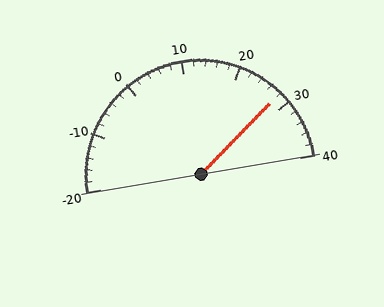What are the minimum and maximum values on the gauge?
The gauge ranges from -20 to 40.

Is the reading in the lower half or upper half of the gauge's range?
The reading is in the upper half of the range (-20 to 40).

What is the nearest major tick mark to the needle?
The nearest major tick mark is 30.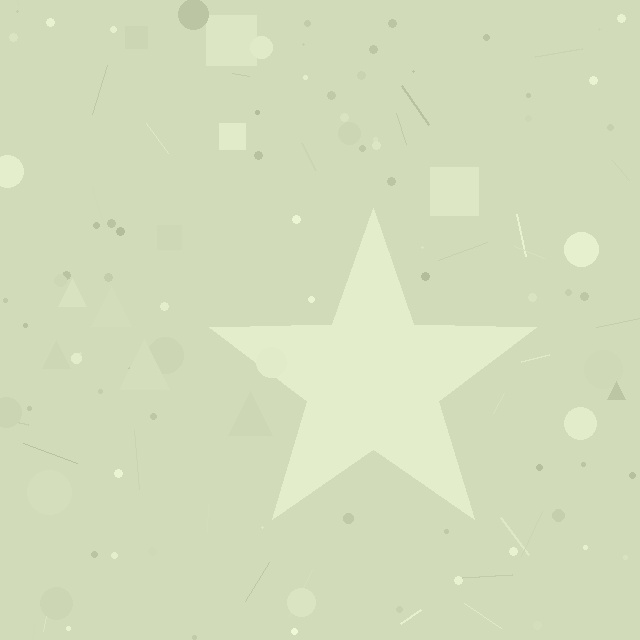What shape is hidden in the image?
A star is hidden in the image.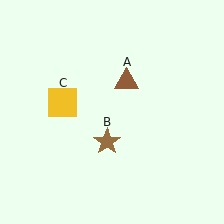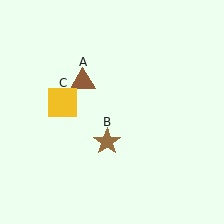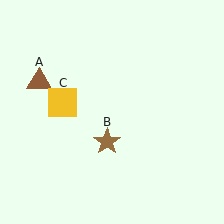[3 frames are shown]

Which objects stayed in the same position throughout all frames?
Brown star (object B) and yellow square (object C) remained stationary.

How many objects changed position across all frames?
1 object changed position: brown triangle (object A).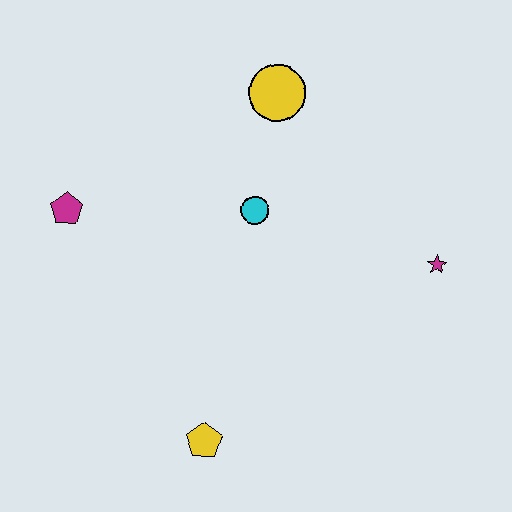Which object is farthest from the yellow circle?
The yellow pentagon is farthest from the yellow circle.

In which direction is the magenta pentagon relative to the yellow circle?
The magenta pentagon is to the left of the yellow circle.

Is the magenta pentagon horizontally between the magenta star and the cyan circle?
No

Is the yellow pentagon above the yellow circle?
No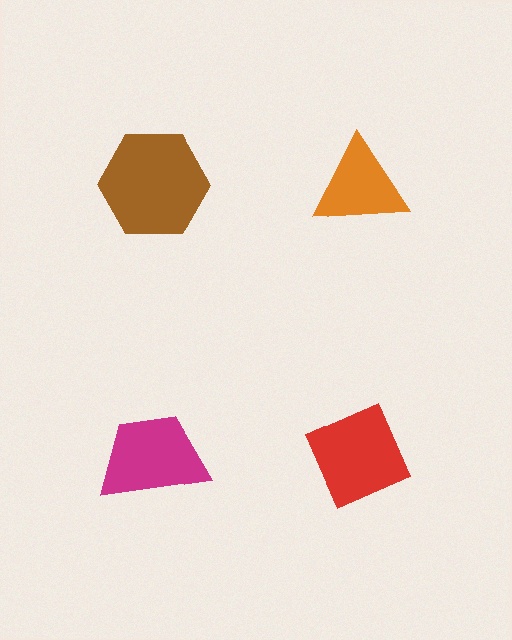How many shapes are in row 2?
2 shapes.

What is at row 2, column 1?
A magenta trapezoid.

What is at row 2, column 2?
A red diamond.